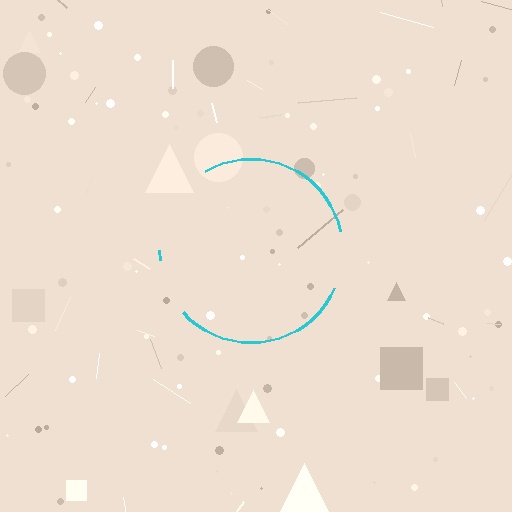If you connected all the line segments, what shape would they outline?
They would outline a circle.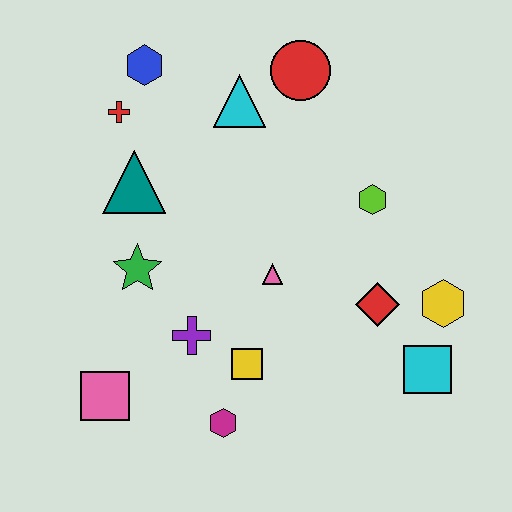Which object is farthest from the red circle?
The pink square is farthest from the red circle.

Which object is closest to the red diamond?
The yellow hexagon is closest to the red diamond.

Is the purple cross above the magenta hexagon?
Yes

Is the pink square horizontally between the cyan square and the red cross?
No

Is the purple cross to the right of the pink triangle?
No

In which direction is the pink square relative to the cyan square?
The pink square is to the left of the cyan square.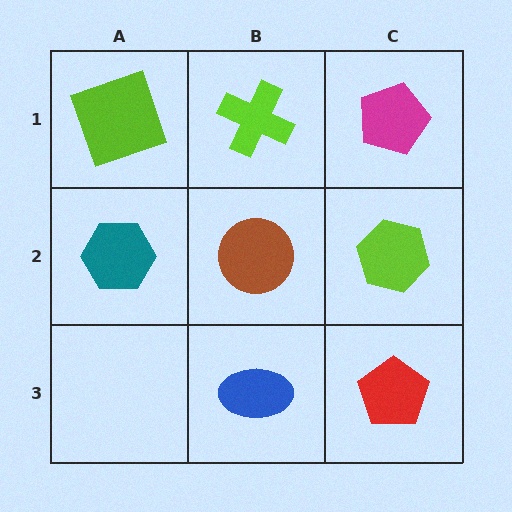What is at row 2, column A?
A teal hexagon.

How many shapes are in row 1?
3 shapes.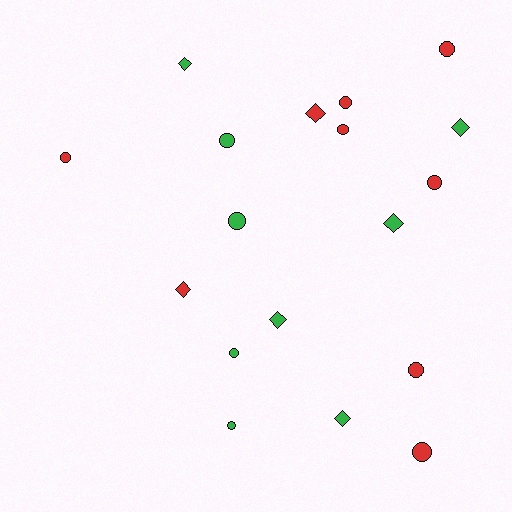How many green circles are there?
There are 4 green circles.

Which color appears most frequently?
Red, with 9 objects.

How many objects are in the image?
There are 18 objects.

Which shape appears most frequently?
Circle, with 11 objects.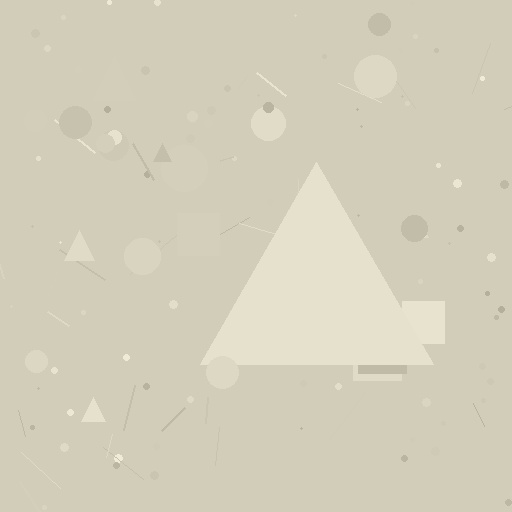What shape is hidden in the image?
A triangle is hidden in the image.